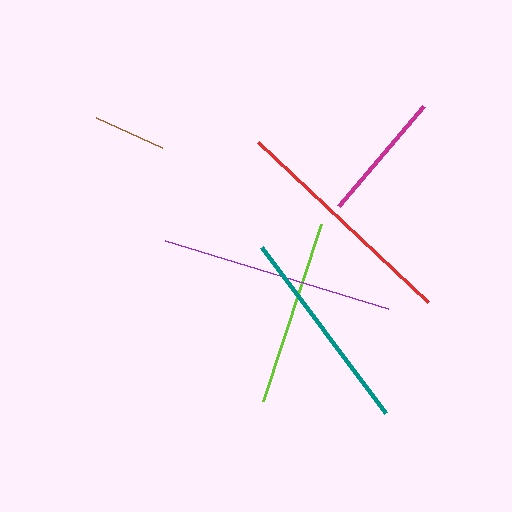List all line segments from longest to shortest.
From longest to shortest: red, purple, teal, lime, magenta, brown.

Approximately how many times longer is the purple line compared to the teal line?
The purple line is approximately 1.1 times the length of the teal line.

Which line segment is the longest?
The red line is the longest at approximately 234 pixels.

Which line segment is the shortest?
The brown line is the shortest at approximately 73 pixels.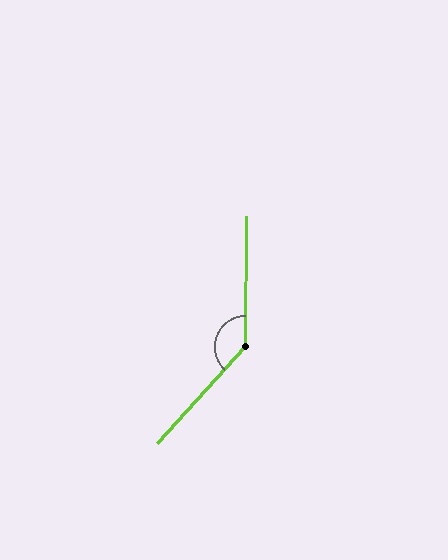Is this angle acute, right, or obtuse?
It is obtuse.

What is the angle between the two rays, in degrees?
Approximately 138 degrees.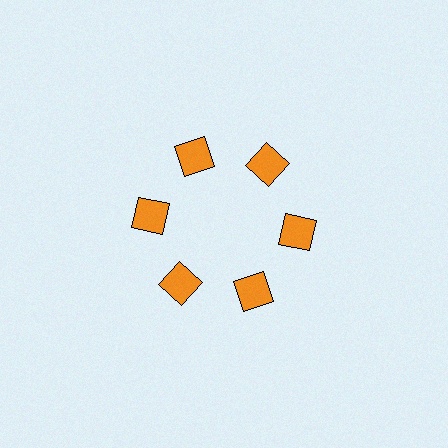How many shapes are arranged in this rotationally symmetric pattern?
There are 6 shapes, arranged in 6 groups of 1.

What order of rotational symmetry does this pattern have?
This pattern has 6-fold rotational symmetry.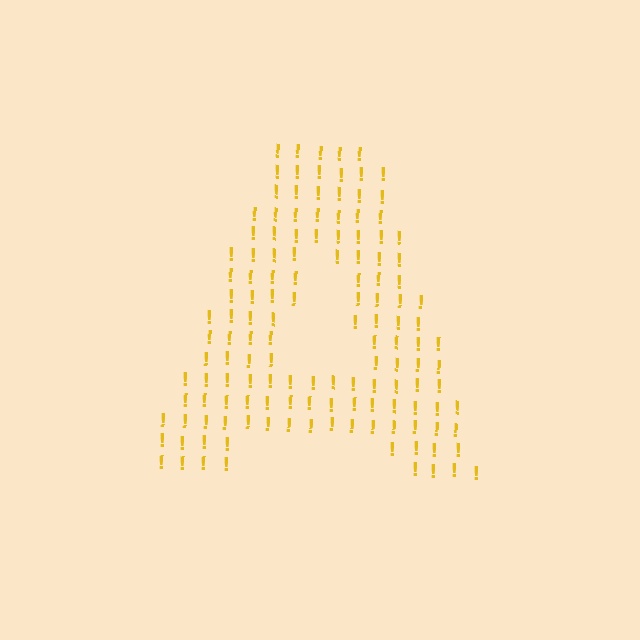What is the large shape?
The large shape is the letter A.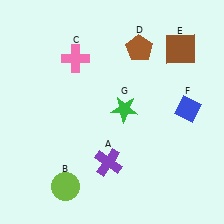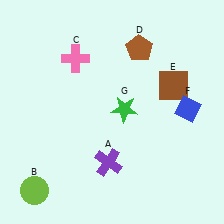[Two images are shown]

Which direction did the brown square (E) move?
The brown square (E) moved down.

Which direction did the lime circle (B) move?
The lime circle (B) moved left.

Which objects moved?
The objects that moved are: the lime circle (B), the brown square (E).